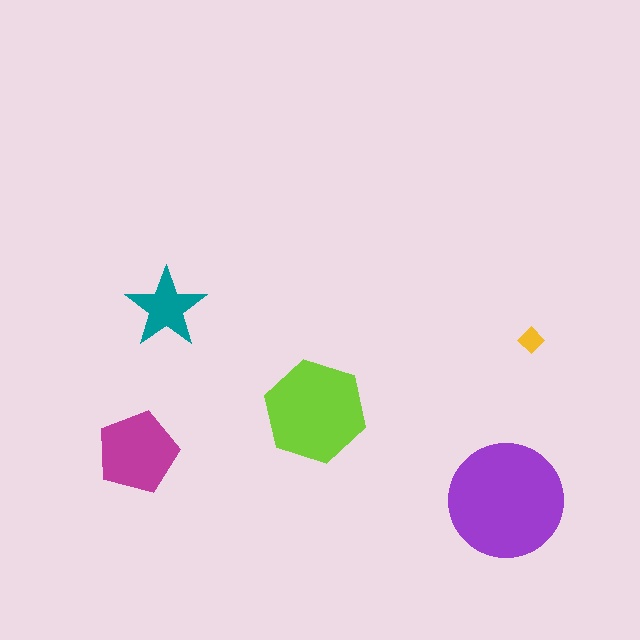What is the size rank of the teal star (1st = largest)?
4th.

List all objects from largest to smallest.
The purple circle, the lime hexagon, the magenta pentagon, the teal star, the yellow diamond.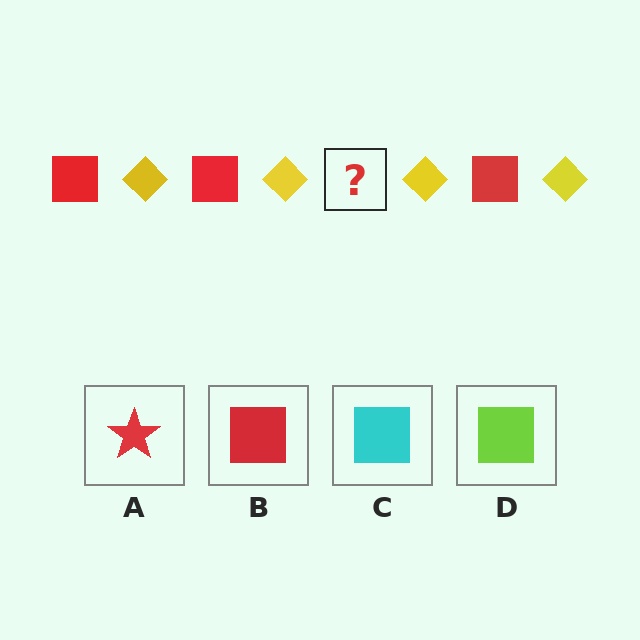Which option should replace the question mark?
Option B.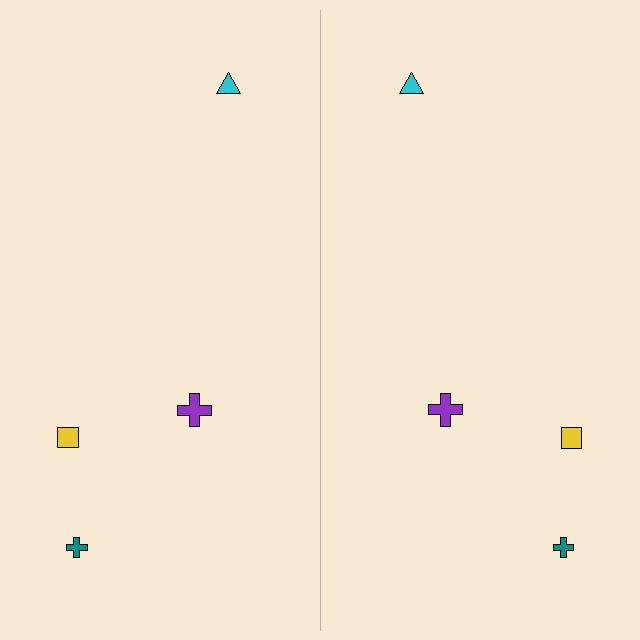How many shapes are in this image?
There are 8 shapes in this image.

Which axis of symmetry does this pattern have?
The pattern has a vertical axis of symmetry running through the center of the image.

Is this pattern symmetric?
Yes, this pattern has bilateral (reflection) symmetry.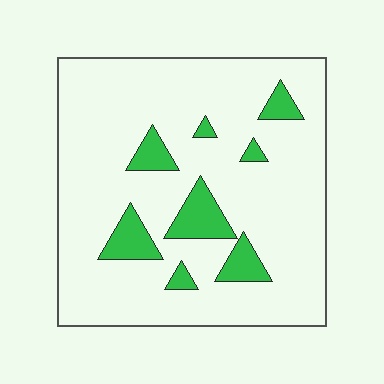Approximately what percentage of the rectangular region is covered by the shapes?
Approximately 15%.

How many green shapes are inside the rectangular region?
8.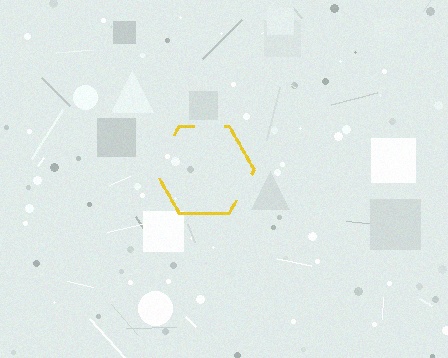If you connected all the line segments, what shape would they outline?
They would outline a hexagon.